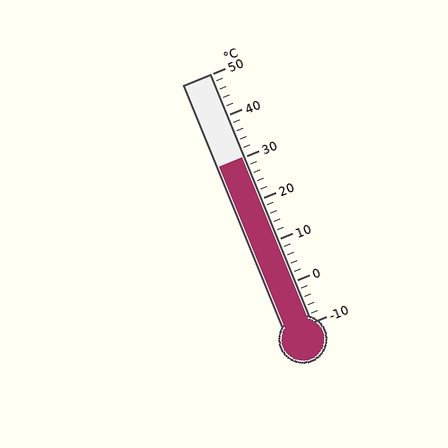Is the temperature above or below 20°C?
The temperature is above 20°C.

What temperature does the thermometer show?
The thermometer shows approximately 30°C.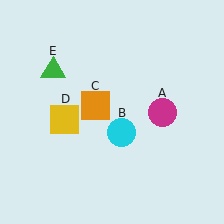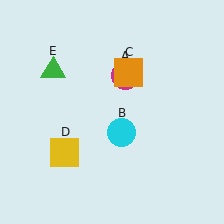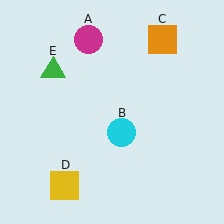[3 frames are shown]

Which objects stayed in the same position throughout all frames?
Cyan circle (object B) and green triangle (object E) remained stationary.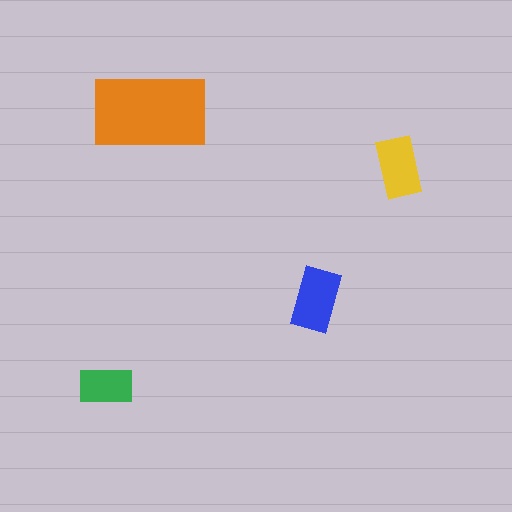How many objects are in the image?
There are 4 objects in the image.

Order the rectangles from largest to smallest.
the orange one, the blue one, the yellow one, the green one.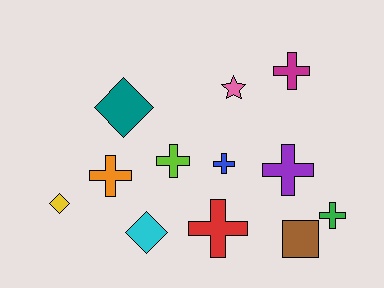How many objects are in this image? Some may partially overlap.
There are 12 objects.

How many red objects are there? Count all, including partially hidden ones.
There is 1 red object.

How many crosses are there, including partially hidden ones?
There are 7 crosses.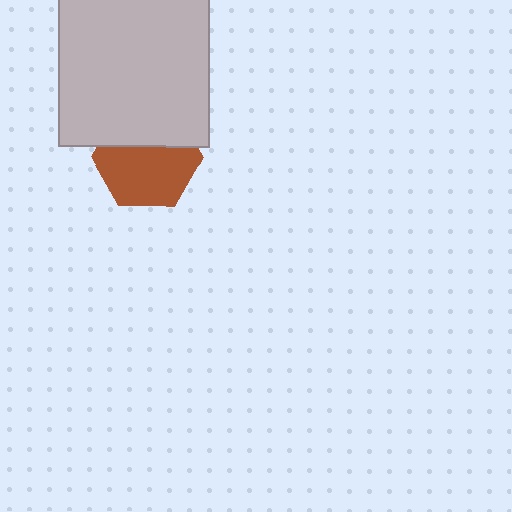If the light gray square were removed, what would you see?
You would see the complete brown hexagon.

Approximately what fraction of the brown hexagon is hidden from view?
Roughly 36% of the brown hexagon is hidden behind the light gray square.